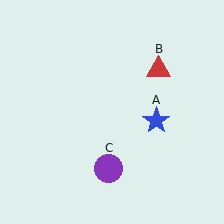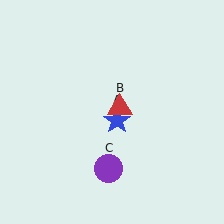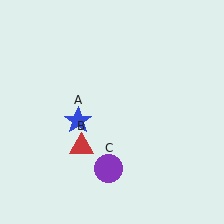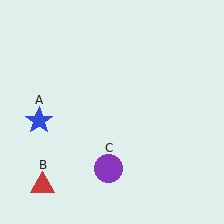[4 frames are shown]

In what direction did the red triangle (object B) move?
The red triangle (object B) moved down and to the left.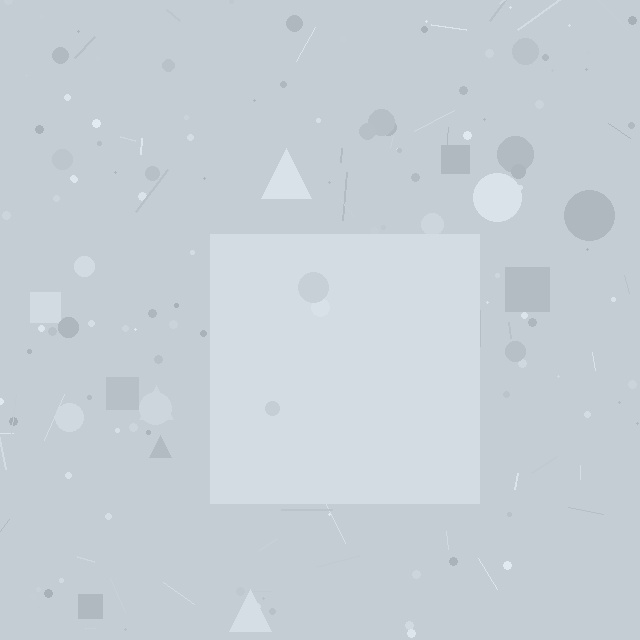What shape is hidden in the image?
A square is hidden in the image.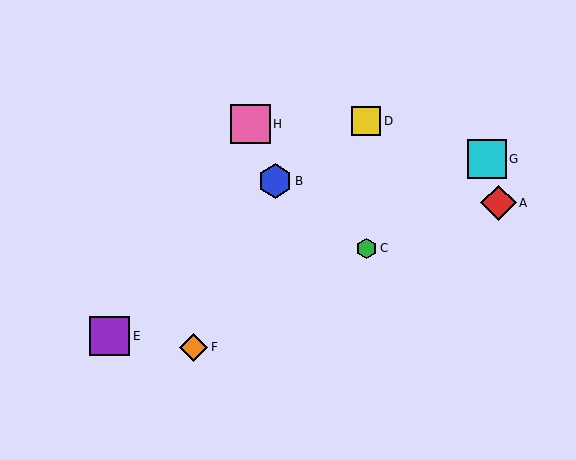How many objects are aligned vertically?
2 objects (C, D) are aligned vertically.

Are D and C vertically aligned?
Yes, both are at x≈366.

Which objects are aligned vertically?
Objects C, D are aligned vertically.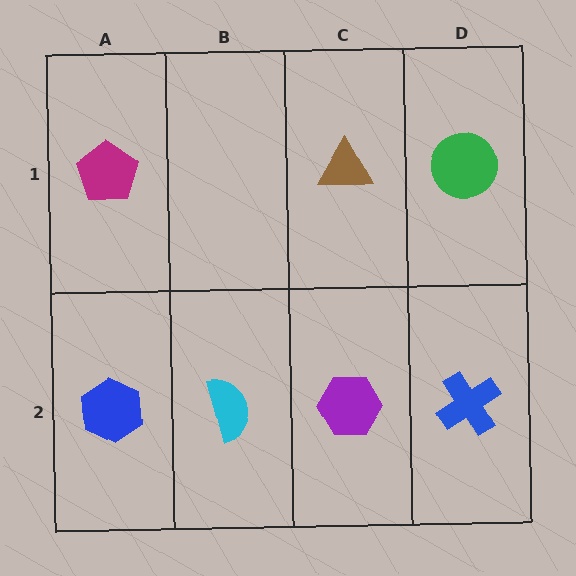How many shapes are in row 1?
3 shapes.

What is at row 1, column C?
A brown triangle.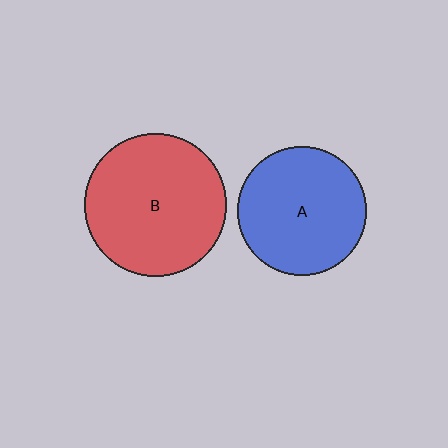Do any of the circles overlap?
No, none of the circles overlap.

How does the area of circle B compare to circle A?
Approximately 1.2 times.